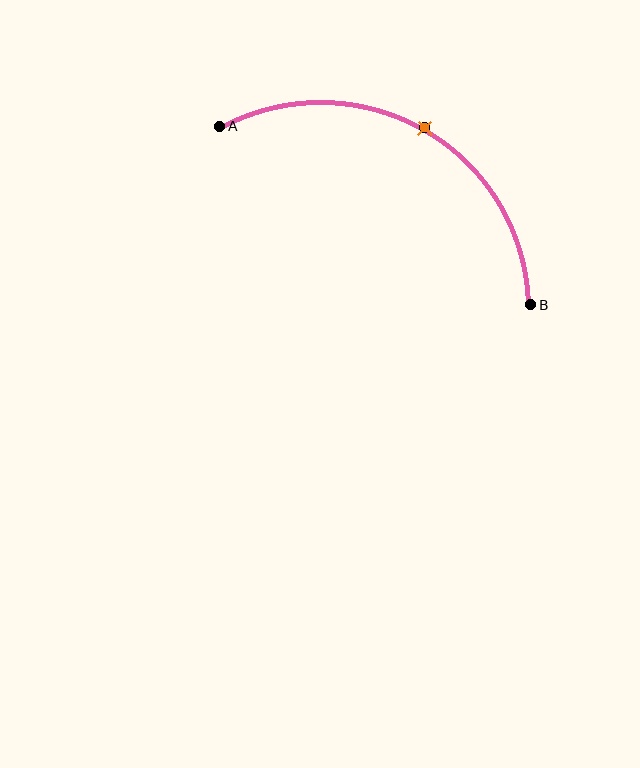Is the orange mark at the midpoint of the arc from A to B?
Yes. The orange mark lies on the arc at equal arc-length from both A and B — it is the arc midpoint.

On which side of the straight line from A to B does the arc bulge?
The arc bulges above the straight line connecting A and B.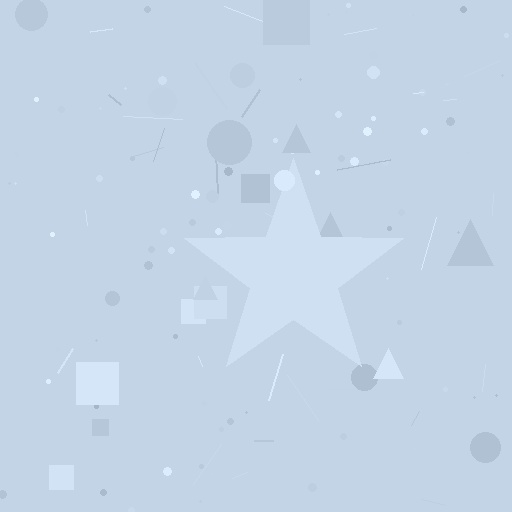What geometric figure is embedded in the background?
A star is embedded in the background.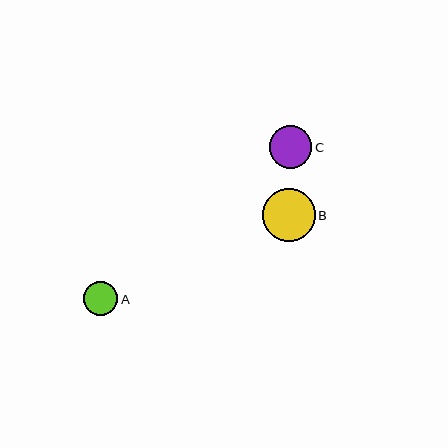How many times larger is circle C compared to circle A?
Circle C is approximately 1.2 times the size of circle A.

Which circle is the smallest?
Circle A is the smallest with a size of approximately 35 pixels.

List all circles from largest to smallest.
From largest to smallest: B, C, A.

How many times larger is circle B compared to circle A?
Circle B is approximately 1.5 times the size of circle A.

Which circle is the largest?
Circle B is the largest with a size of approximately 53 pixels.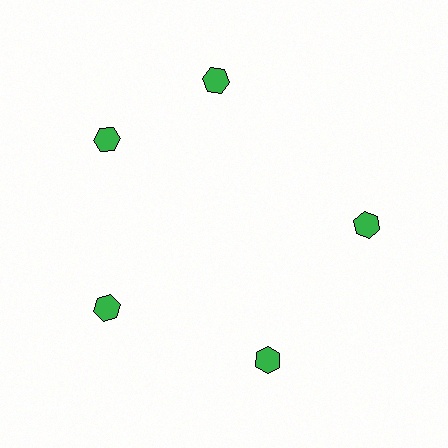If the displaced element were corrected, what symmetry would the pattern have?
It would have 5-fold rotational symmetry — the pattern would map onto itself every 72 degrees.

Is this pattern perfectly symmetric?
No. The 5 green hexagons are arranged in a ring, but one element near the 1 o'clock position is rotated out of alignment along the ring, breaking the 5-fold rotational symmetry.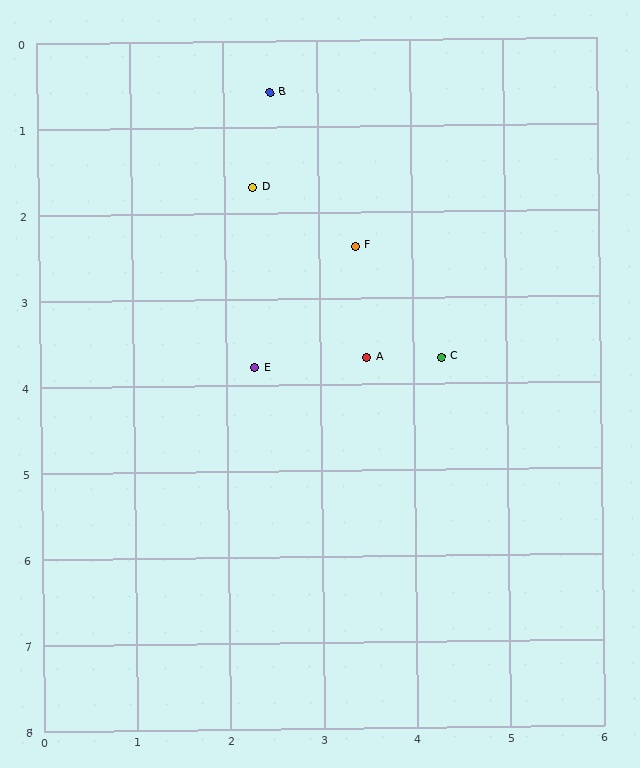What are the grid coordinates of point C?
Point C is at approximately (4.3, 3.7).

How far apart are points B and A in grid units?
Points B and A are about 3.3 grid units apart.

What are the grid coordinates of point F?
Point F is at approximately (3.4, 2.4).